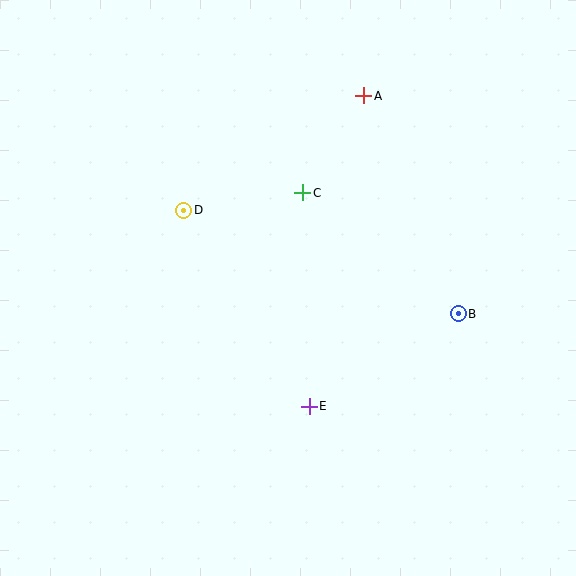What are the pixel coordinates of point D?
Point D is at (184, 210).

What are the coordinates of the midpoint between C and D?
The midpoint between C and D is at (243, 202).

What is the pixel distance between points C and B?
The distance between C and B is 197 pixels.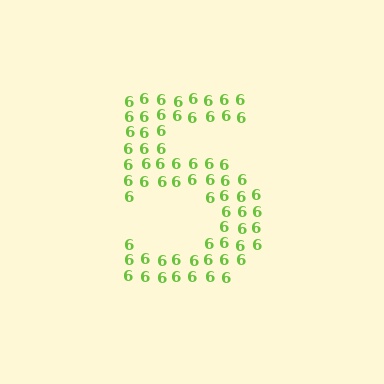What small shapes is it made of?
It is made of small digit 6's.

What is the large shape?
The large shape is the digit 5.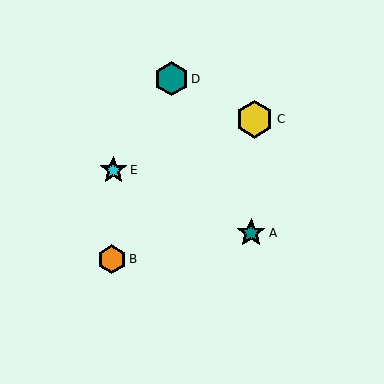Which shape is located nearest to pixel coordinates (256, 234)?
The teal star (labeled A) at (251, 233) is nearest to that location.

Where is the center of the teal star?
The center of the teal star is at (251, 233).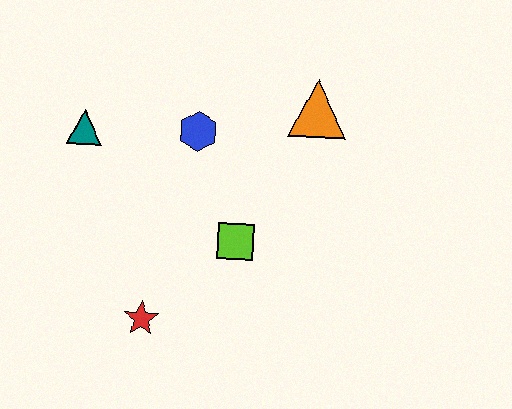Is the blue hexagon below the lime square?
No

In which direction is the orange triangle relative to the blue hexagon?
The orange triangle is to the right of the blue hexagon.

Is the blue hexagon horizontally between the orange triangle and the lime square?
No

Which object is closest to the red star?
The lime square is closest to the red star.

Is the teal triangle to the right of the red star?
No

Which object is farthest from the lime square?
The teal triangle is farthest from the lime square.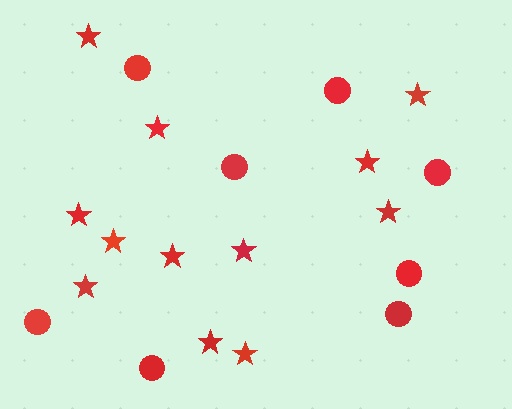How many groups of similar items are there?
There are 2 groups: one group of circles (8) and one group of stars (12).